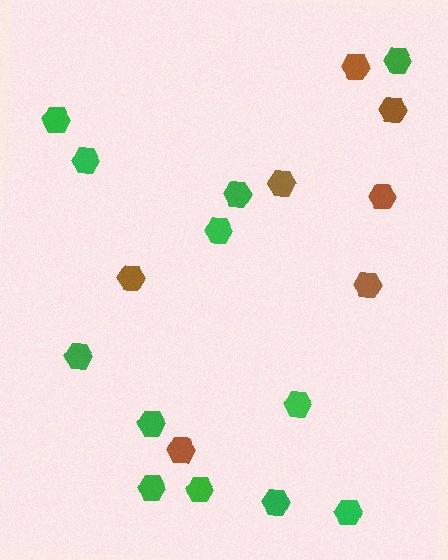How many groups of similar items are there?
There are 2 groups: one group of green hexagons (12) and one group of brown hexagons (7).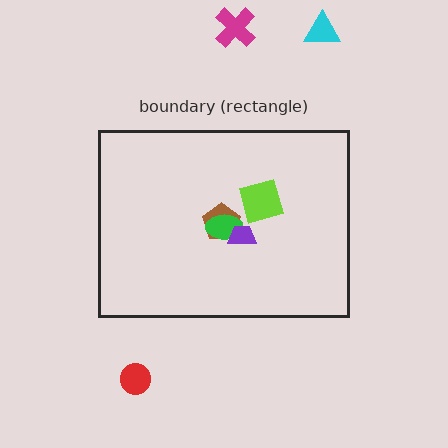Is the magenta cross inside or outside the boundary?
Outside.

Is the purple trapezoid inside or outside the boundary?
Inside.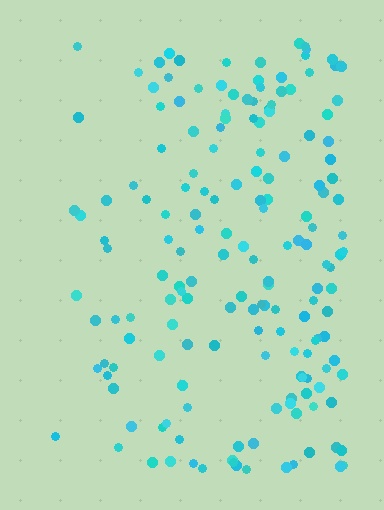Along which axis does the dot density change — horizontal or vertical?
Horizontal.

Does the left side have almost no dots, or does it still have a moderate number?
Still a moderate number, just noticeably fewer than the right.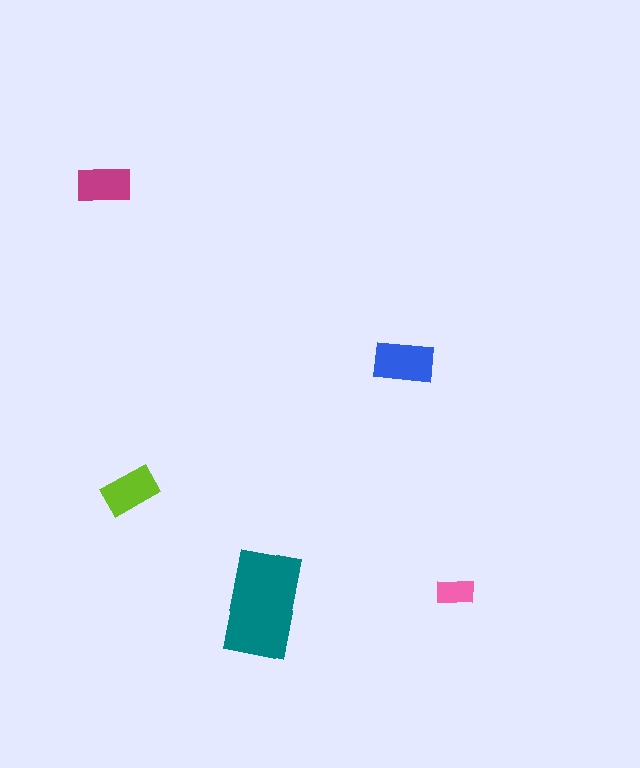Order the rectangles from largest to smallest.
the teal one, the blue one, the lime one, the magenta one, the pink one.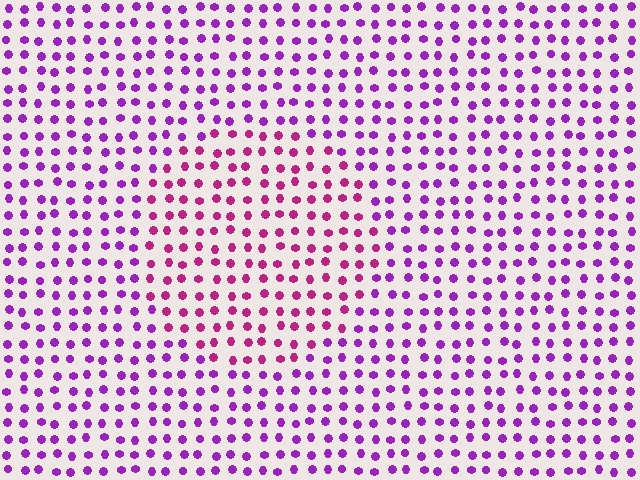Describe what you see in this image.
The image is filled with small purple elements in a uniform arrangement. A circle-shaped region is visible where the elements are tinted to a slightly different hue, forming a subtle color boundary.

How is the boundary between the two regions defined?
The boundary is defined purely by a slight shift in hue (about 36 degrees). Spacing, size, and orientation are identical on both sides.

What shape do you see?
I see a circle.